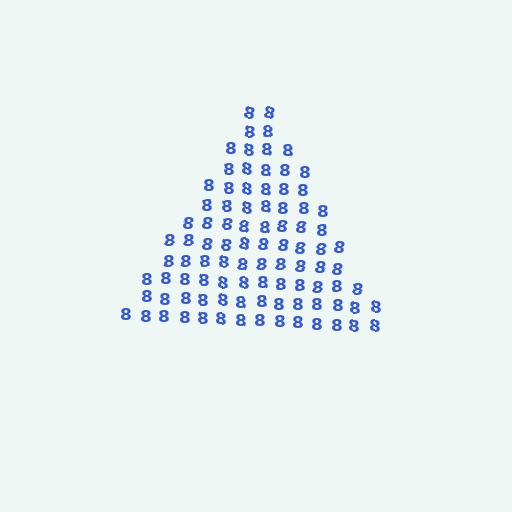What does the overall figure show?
The overall figure shows a triangle.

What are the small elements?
The small elements are digit 8's.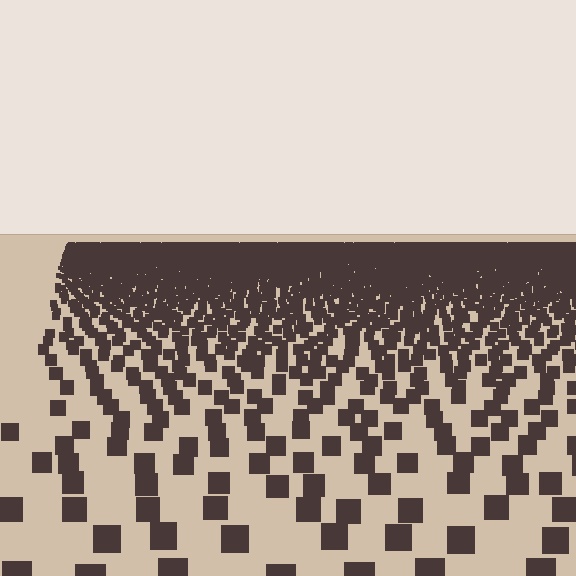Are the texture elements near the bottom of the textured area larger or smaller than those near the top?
Larger. Near the bottom, elements are closer to the viewer and appear at a bigger on-screen size.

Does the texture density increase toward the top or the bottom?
Density increases toward the top.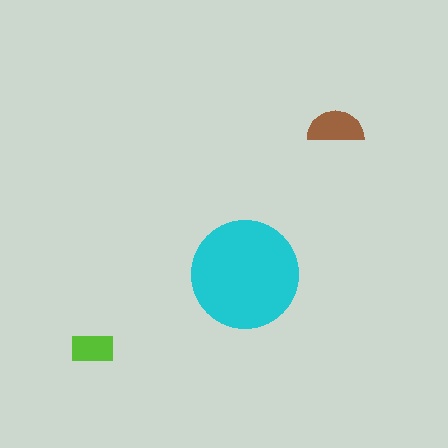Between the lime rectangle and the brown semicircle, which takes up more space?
The brown semicircle.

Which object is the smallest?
The lime rectangle.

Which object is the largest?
The cyan circle.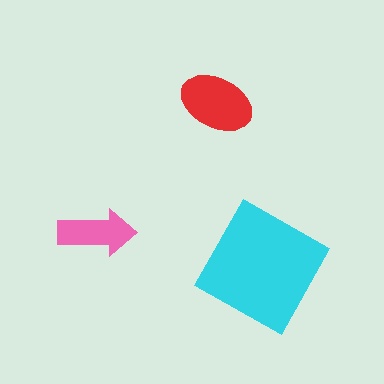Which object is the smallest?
The pink arrow.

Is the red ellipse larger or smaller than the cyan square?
Smaller.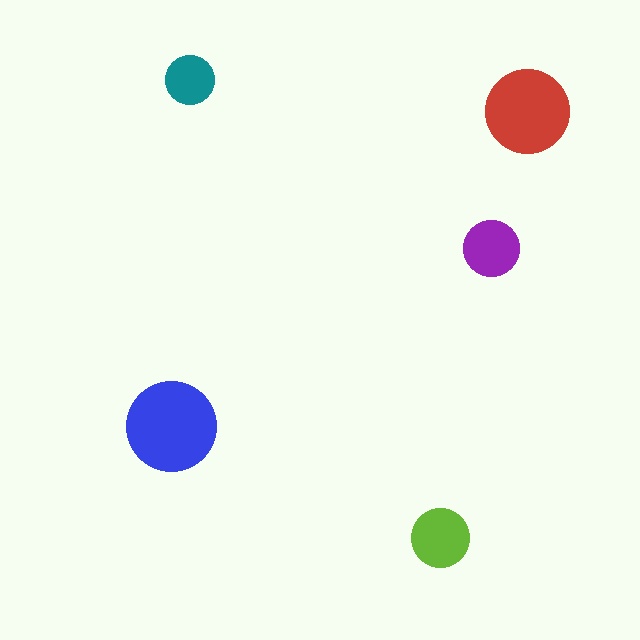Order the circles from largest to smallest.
the blue one, the red one, the lime one, the purple one, the teal one.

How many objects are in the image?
There are 5 objects in the image.